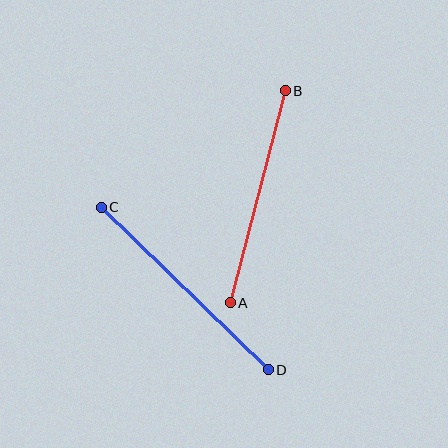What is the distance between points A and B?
The distance is approximately 219 pixels.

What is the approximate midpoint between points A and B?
The midpoint is at approximately (258, 197) pixels.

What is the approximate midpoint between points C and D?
The midpoint is at approximately (185, 288) pixels.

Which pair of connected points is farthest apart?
Points C and D are farthest apart.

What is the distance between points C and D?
The distance is approximately 233 pixels.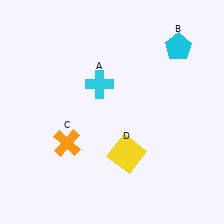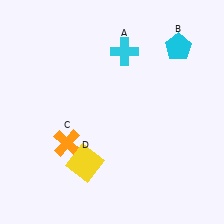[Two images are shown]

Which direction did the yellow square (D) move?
The yellow square (D) moved left.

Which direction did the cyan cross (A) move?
The cyan cross (A) moved up.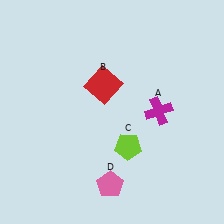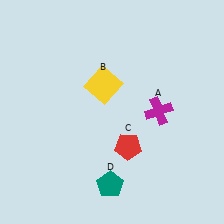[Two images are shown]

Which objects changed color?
B changed from red to yellow. C changed from lime to red. D changed from pink to teal.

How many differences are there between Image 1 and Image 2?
There are 3 differences between the two images.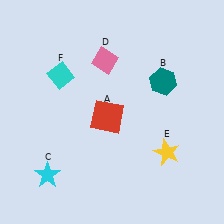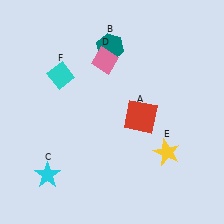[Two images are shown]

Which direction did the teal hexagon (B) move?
The teal hexagon (B) moved left.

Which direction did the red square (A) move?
The red square (A) moved right.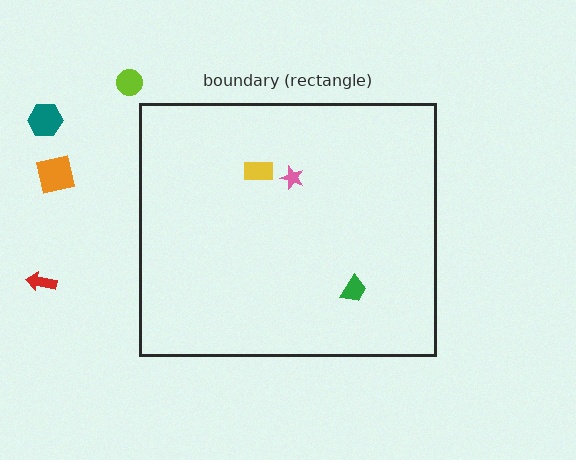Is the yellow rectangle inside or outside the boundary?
Inside.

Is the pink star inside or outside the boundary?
Inside.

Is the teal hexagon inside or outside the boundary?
Outside.